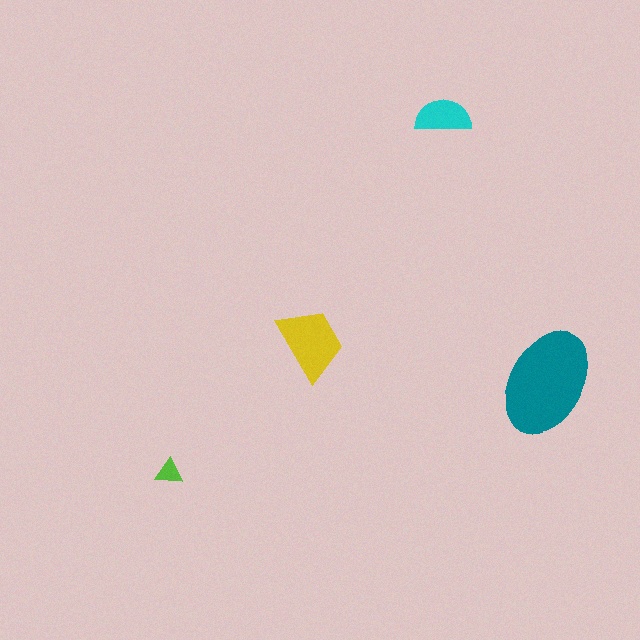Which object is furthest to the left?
The lime triangle is leftmost.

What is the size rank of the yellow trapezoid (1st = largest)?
2nd.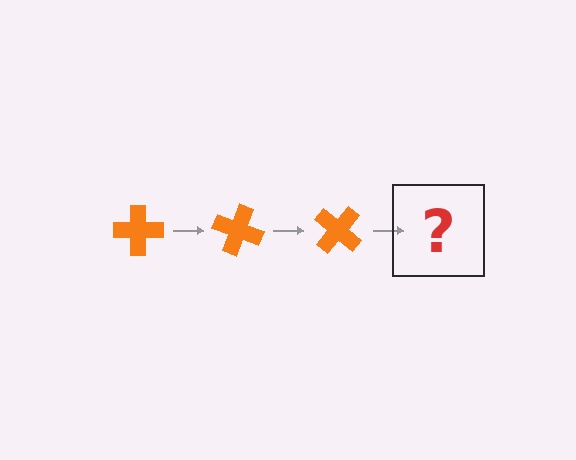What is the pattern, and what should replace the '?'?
The pattern is that the cross rotates 20 degrees each step. The '?' should be an orange cross rotated 60 degrees.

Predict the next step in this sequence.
The next step is an orange cross rotated 60 degrees.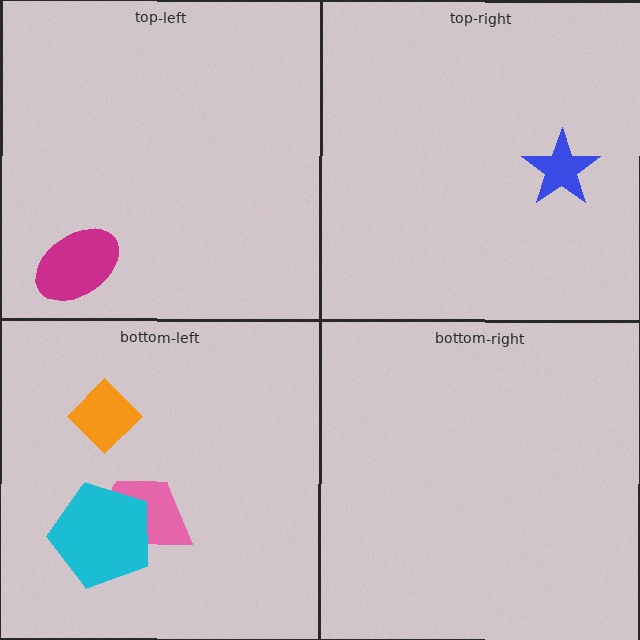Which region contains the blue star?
The top-right region.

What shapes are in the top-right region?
The blue star.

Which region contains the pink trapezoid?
The bottom-left region.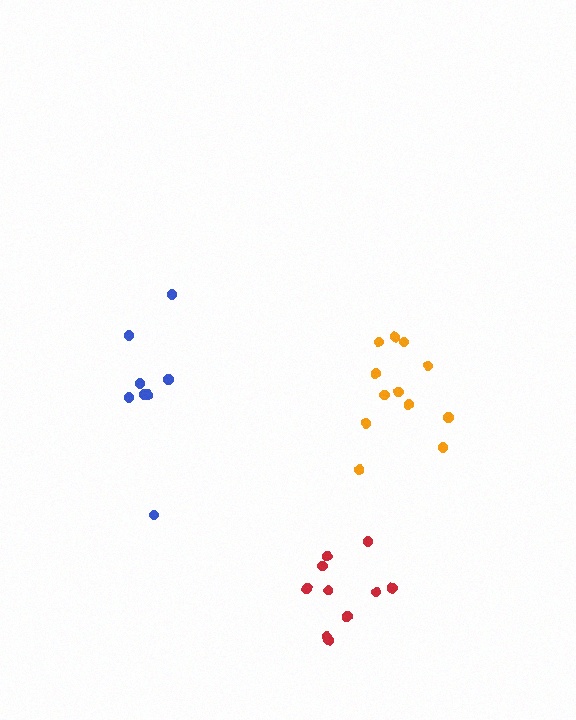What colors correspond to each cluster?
The clusters are colored: orange, blue, red.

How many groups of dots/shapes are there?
There are 3 groups.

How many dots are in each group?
Group 1: 12 dots, Group 2: 8 dots, Group 3: 10 dots (30 total).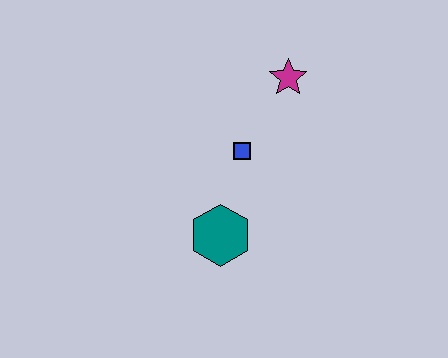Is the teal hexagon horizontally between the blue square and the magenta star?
No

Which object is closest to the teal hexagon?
The blue square is closest to the teal hexagon.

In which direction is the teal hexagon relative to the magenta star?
The teal hexagon is below the magenta star.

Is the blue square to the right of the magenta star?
No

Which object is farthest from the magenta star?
The teal hexagon is farthest from the magenta star.